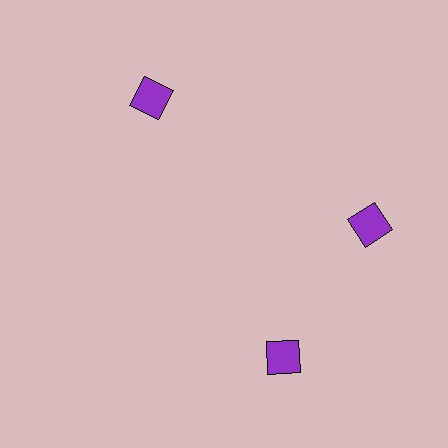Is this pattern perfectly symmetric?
No. The 3 purple diamonds are arranged in a ring, but one element near the 7 o'clock position is rotated out of alignment along the ring, breaking the 3-fold rotational symmetry.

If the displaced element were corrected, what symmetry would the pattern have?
It would have 3-fold rotational symmetry — the pattern would map onto itself every 120 degrees.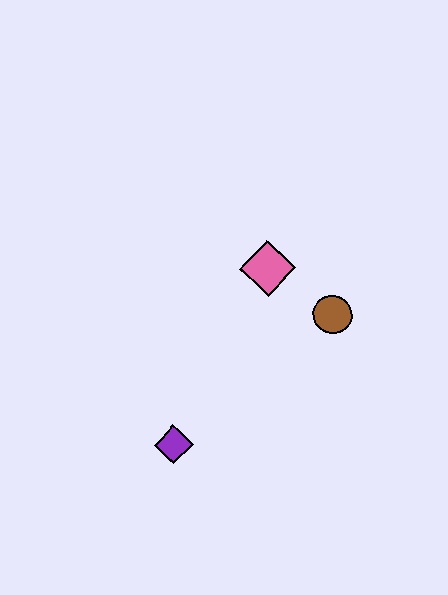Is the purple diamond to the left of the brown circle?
Yes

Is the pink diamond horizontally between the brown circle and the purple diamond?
Yes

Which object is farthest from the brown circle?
The purple diamond is farthest from the brown circle.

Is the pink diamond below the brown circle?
No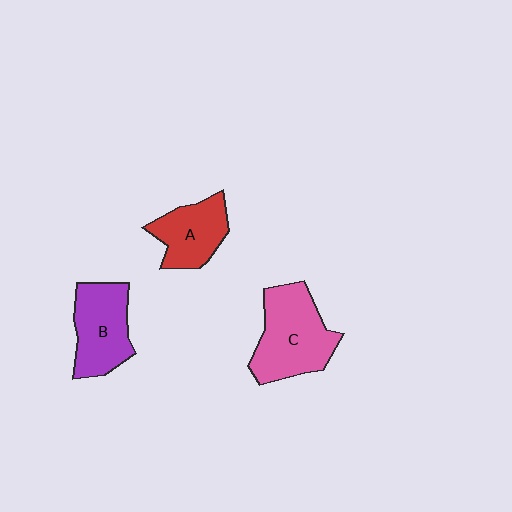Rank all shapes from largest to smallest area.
From largest to smallest: C (pink), B (purple), A (red).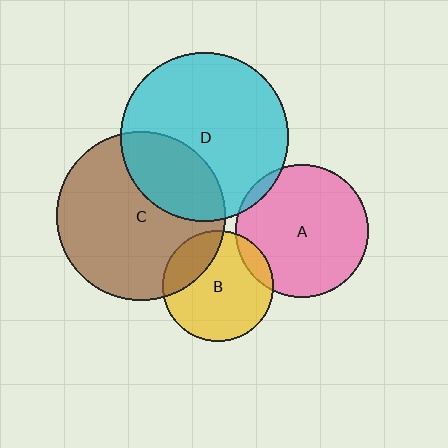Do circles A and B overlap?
Yes.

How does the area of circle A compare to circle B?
Approximately 1.4 times.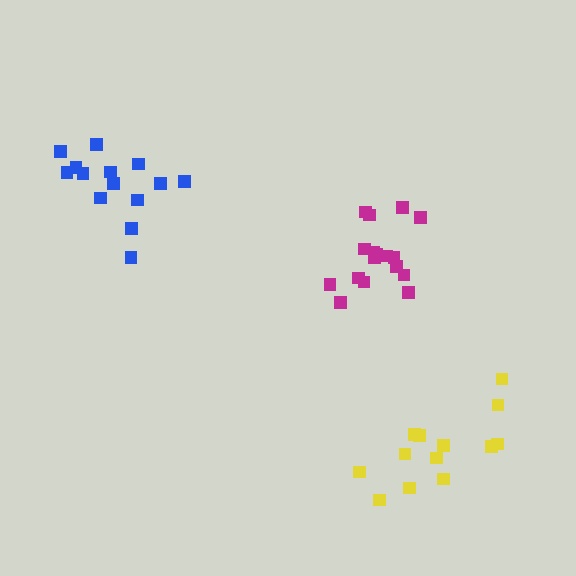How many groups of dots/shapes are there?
There are 3 groups.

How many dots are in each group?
Group 1: 17 dots, Group 2: 14 dots, Group 3: 13 dots (44 total).